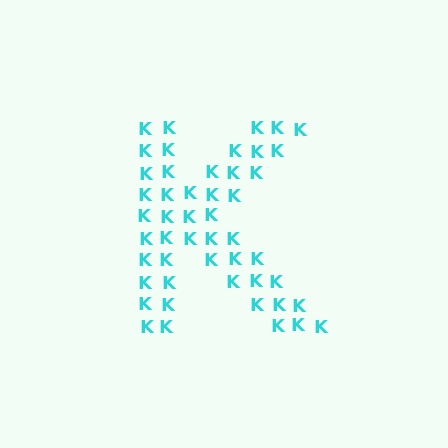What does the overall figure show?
The overall figure shows the letter K.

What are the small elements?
The small elements are letter K's.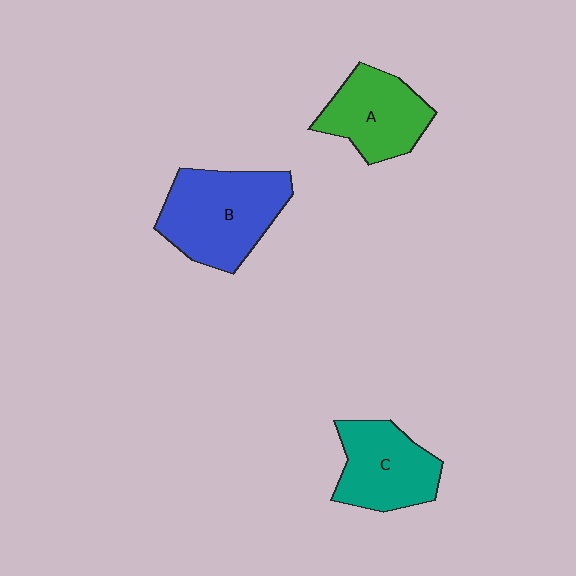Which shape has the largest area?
Shape B (blue).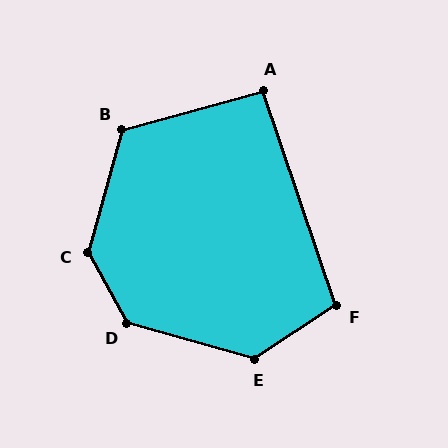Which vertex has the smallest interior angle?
A, at approximately 93 degrees.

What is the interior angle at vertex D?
Approximately 135 degrees (obtuse).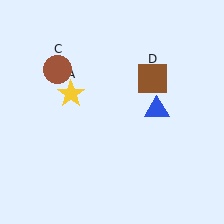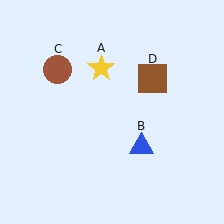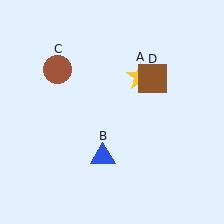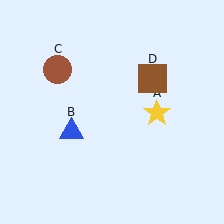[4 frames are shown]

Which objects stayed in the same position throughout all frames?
Brown circle (object C) and brown square (object D) remained stationary.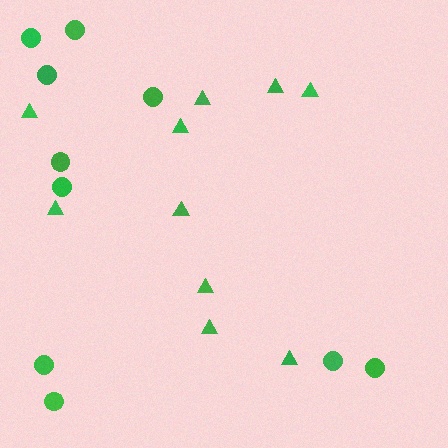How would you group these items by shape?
There are 2 groups: one group of triangles (10) and one group of circles (10).